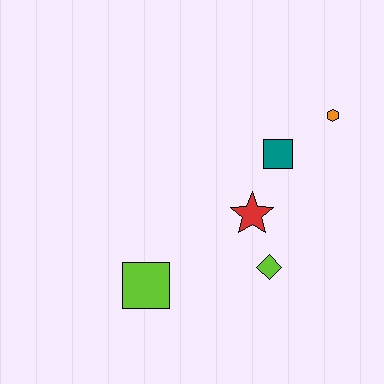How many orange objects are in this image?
There is 1 orange object.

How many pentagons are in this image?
There are no pentagons.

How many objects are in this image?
There are 5 objects.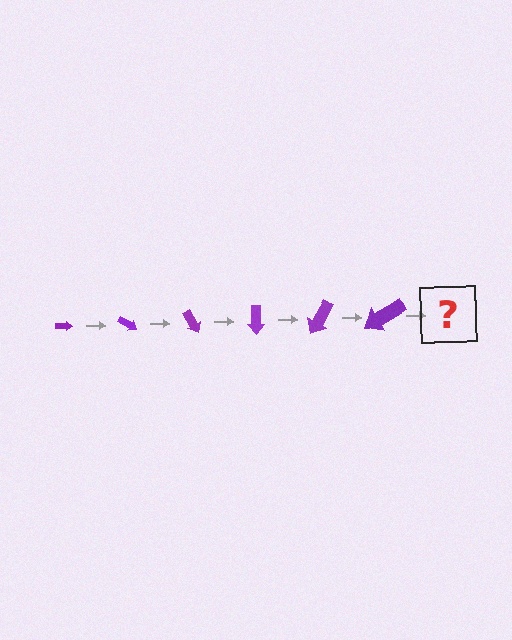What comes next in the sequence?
The next element should be an arrow, larger than the previous one and rotated 180 degrees from the start.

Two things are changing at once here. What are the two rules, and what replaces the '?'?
The two rules are that the arrow grows larger each step and it rotates 30 degrees each step. The '?' should be an arrow, larger than the previous one and rotated 180 degrees from the start.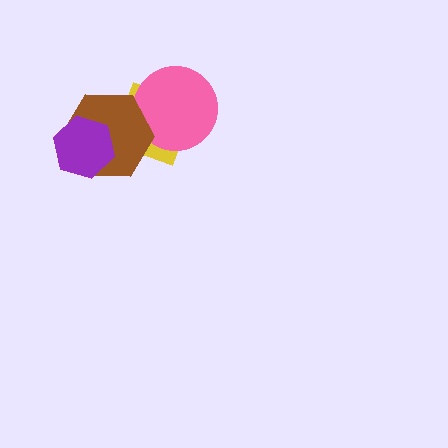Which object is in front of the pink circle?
The brown hexagon is in front of the pink circle.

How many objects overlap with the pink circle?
2 objects overlap with the pink circle.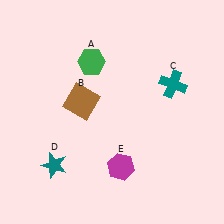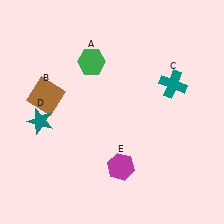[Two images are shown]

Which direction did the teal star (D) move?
The teal star (D) moved up.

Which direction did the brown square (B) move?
The brown square (B) moved left.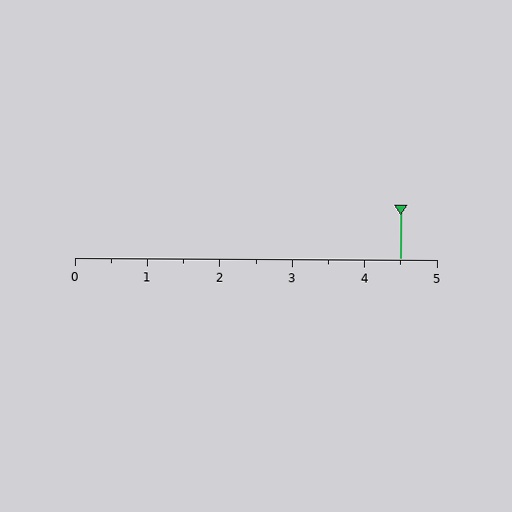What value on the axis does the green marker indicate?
The marker indicates approximately 4.5.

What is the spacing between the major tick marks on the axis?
The major ticks are spaced 1 apart.